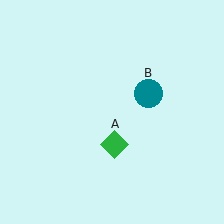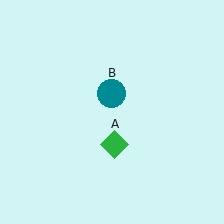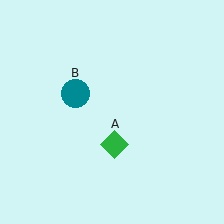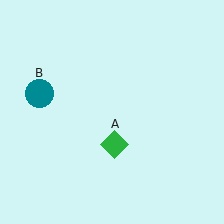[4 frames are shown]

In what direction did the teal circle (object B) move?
The teal circle (object B) moved left.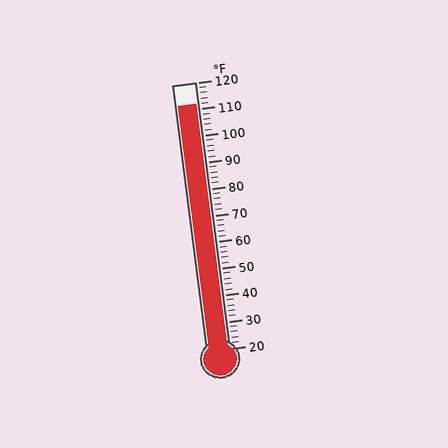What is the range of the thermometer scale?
The thermometer scale ranges from 20°F to 120°F.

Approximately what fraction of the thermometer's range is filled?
The thermometer is filled to approximately 90% of its range.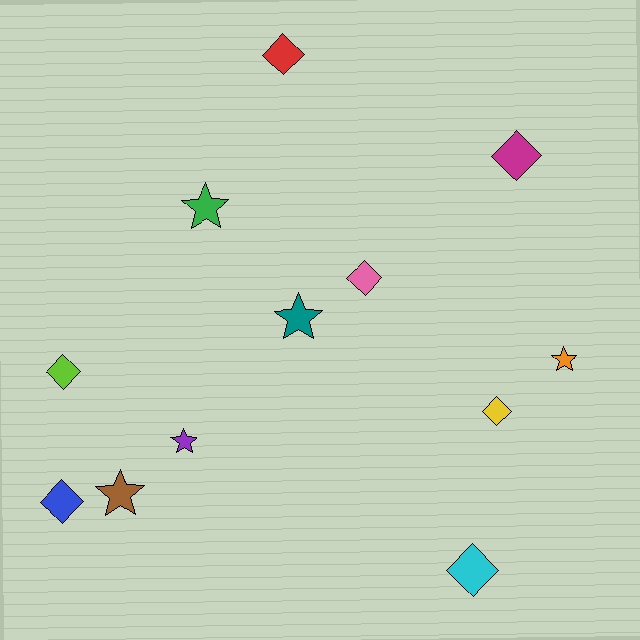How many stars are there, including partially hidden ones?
There are 5 stars.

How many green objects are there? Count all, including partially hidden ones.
There is 1 green object.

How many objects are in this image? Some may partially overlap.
There are 12 objects.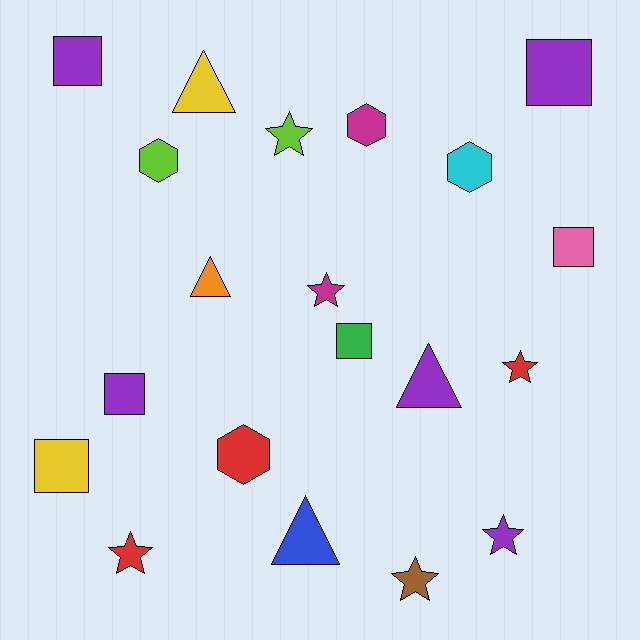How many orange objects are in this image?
There is 1 orange object.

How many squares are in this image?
There are 6 squares.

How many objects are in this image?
There are 20 objects.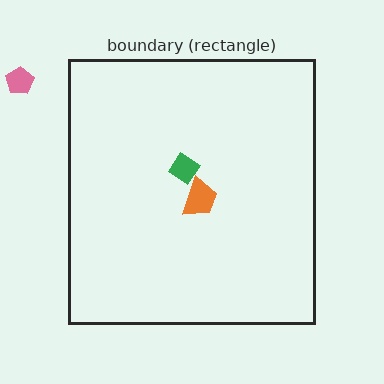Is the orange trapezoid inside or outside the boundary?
Inside.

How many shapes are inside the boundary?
2 inside, 1 outside.